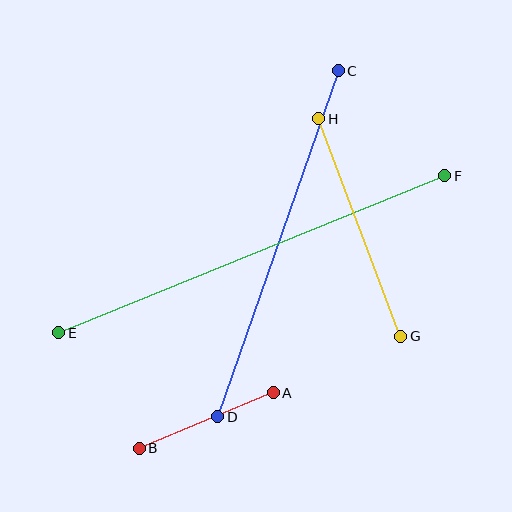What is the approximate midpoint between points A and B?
The midpoint is at approximately (206, 421) pixels.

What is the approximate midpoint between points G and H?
The midpoint is at approximately (360, 227) pixels.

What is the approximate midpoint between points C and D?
The midpoint is at approximately (278, 244) pixels.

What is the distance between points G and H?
The distance is approximately 232 pixels.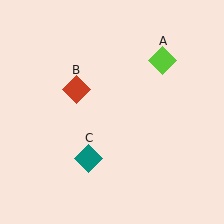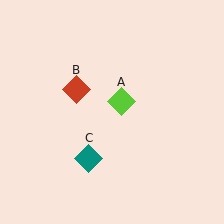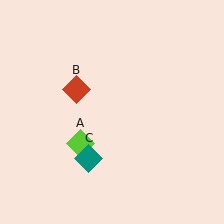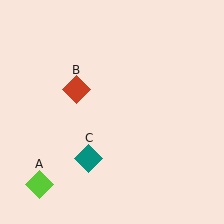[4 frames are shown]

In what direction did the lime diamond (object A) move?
The lime diamond (object A) moved down and to the left.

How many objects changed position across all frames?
1 object changed position: lime diamond (object A).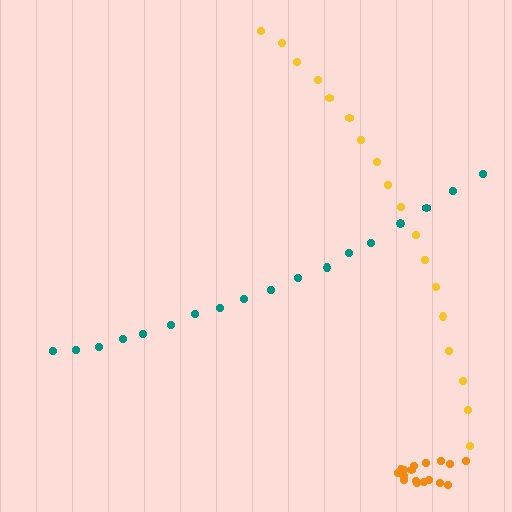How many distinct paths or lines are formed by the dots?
There are 3 distinct paths.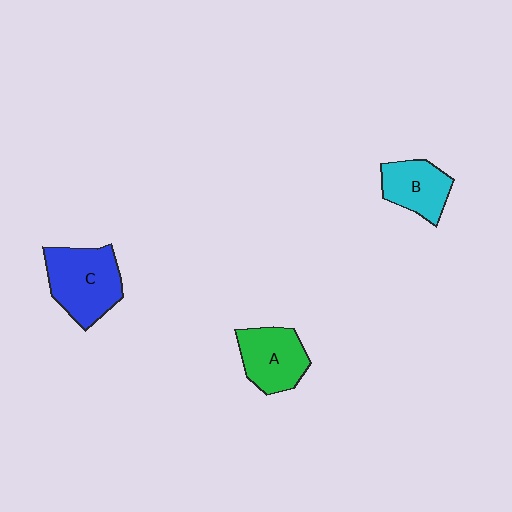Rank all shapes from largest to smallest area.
From largest to smallest: C (blue), A (green), B (cyan).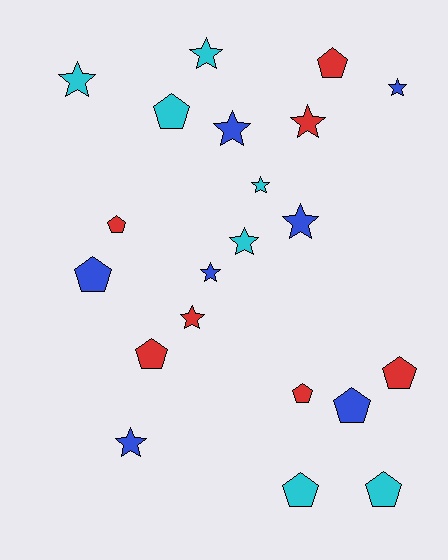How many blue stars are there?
There are 5 blue stars.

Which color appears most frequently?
Blue, with 7 objects.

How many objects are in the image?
There are 21 objects.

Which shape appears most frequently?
Star, with 11 objects.